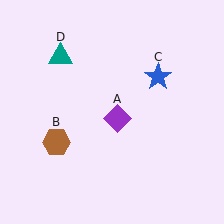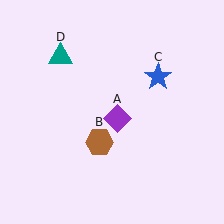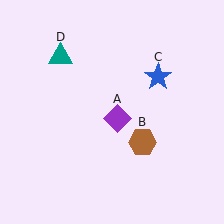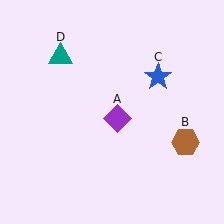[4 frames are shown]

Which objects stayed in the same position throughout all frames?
Purple diamond (object A) and blue star (object C) and teal triangle (object D) remained stationary.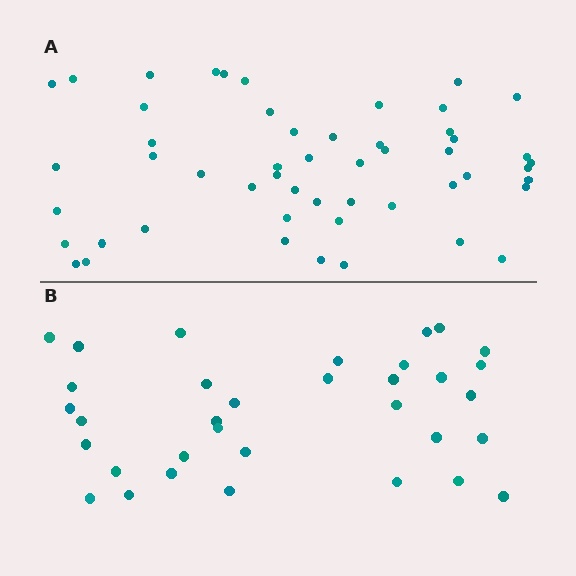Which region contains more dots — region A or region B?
Region A (the top region) has more dots.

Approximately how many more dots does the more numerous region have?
Region A has approximately 20 more dots than region B.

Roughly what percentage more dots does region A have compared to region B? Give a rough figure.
About 55% more.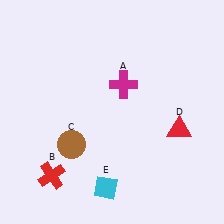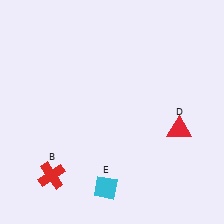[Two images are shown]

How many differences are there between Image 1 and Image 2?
There are 2 differences between the two images.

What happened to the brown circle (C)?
The brown circle (C) was removed in Image 2. It was in the bottom-left area of Image 1.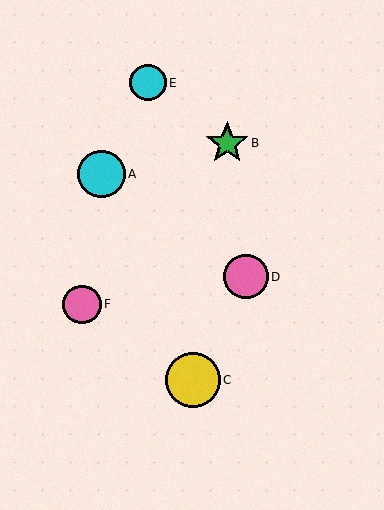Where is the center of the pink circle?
The center of the pink circle is at (82, 304).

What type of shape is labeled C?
Shape C is a yellow circle.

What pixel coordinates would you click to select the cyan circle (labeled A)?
Click at (101, 174) to select the cyan circle A.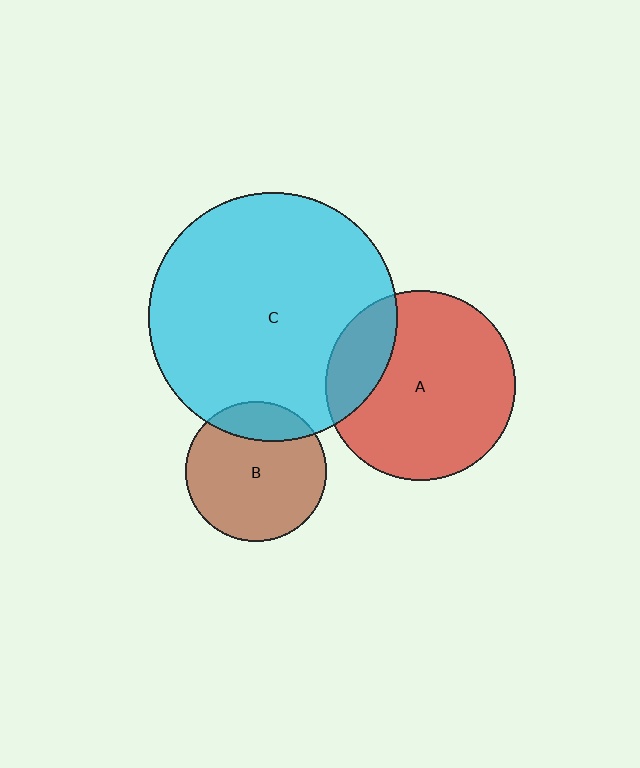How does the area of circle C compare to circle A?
Approximately 1.7 times.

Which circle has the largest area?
Circle C (cyan).